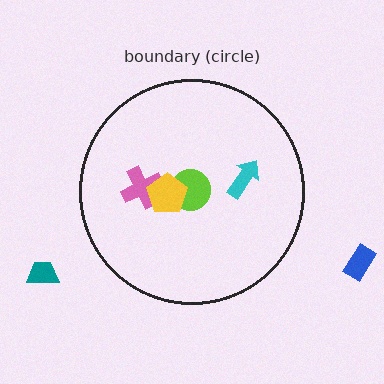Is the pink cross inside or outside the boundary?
Inside.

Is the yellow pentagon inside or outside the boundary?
Inside.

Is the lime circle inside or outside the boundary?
Inside.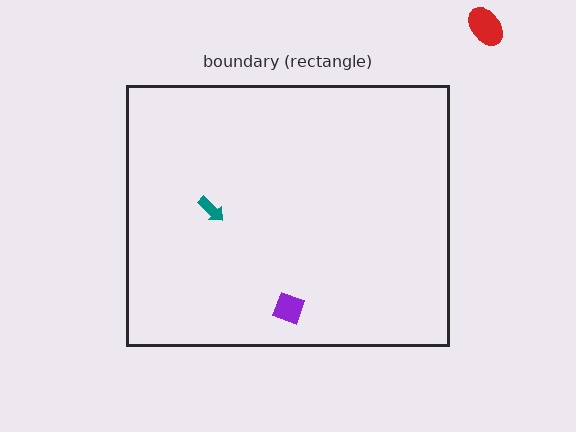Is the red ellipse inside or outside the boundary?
Outside.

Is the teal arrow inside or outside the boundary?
Inside.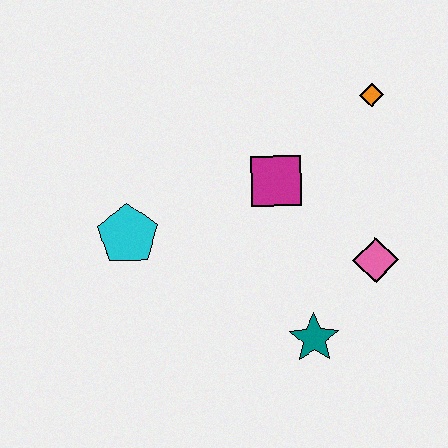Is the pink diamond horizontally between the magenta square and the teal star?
No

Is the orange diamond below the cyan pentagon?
No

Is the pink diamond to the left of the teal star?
No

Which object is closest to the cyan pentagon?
The magenta square is closest to the cyan pentagon.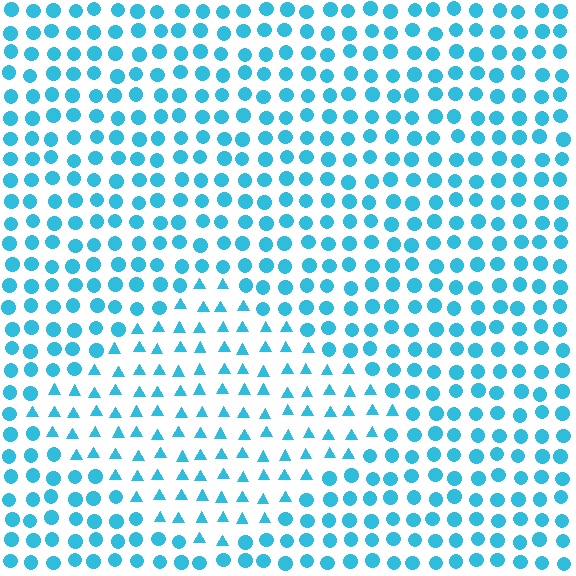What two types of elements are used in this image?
The image uses triangles inside the diamond region and circles outside it.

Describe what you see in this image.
The image is filled with small cyan elements arranged in a uniform grid. A diamond-shaped region contains triangles, while the surrounding area contains circles. The boundary is defined purely by the change in element shape.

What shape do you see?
I see a diamond.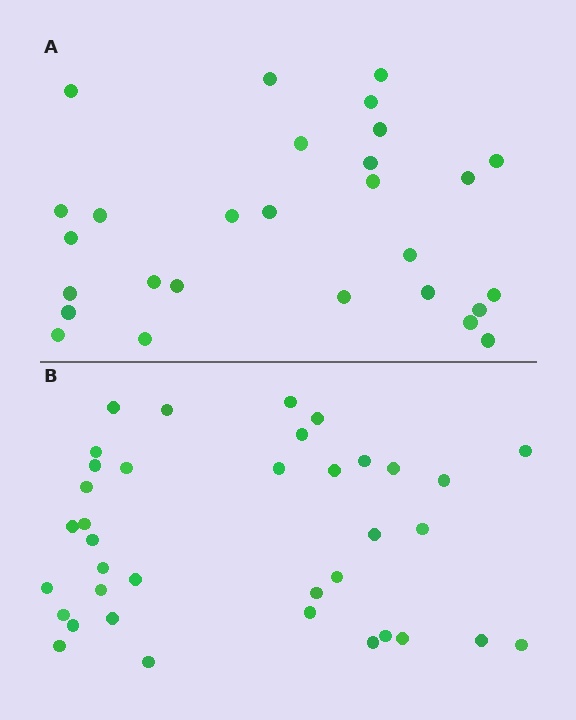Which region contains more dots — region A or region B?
Region B (the bottom region) has more dots.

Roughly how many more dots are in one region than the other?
Region B has roughly 8 or so more dots than region A.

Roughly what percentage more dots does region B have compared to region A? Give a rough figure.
About 30% more.